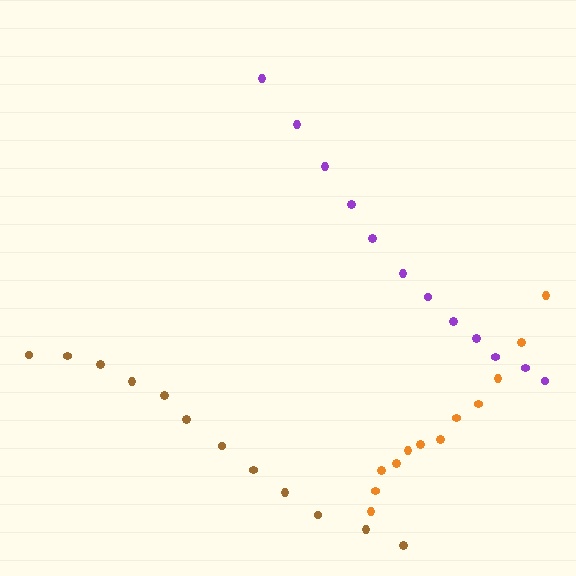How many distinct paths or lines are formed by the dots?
There are 3 distinct paths.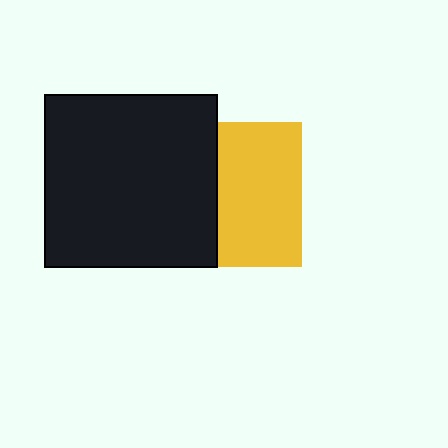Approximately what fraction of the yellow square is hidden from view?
Roughly 42% of the yellow square is hidden behind the black square.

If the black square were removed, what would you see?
You would see the complete yellow square.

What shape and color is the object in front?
The object in front is a black square.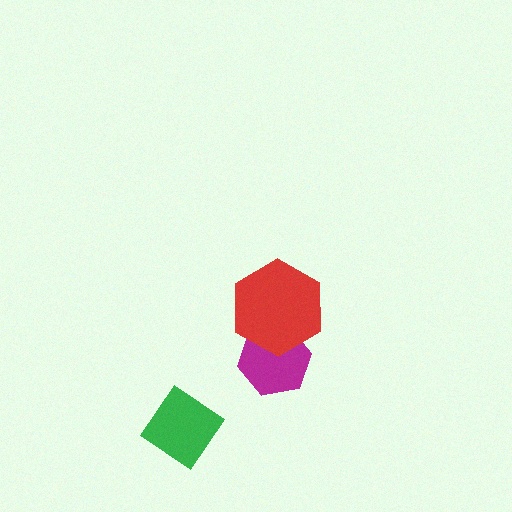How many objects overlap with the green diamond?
0 objects overlap with the green diamond.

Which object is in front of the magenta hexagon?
The red hexagon is in front of the magenta hexagon.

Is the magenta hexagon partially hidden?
Yes, it is partially covered by another shape.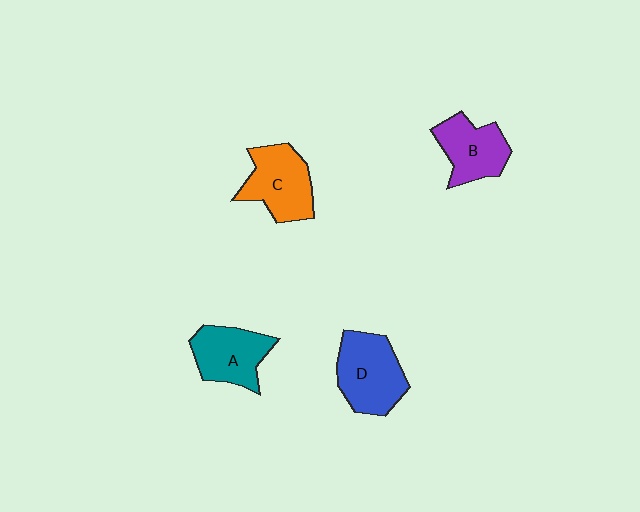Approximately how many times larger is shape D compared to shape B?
Approximately 1.2 times.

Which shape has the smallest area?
Shape B (purple).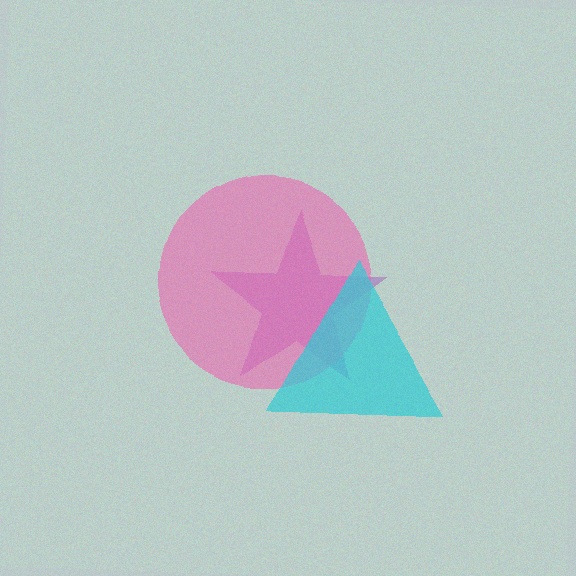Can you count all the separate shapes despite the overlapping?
Yes, there are 3 separate shapes.